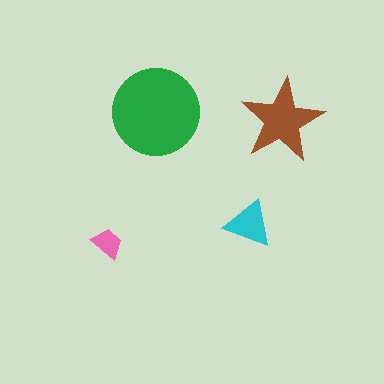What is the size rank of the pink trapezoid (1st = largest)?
4th.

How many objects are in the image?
There are 4 objects in the image.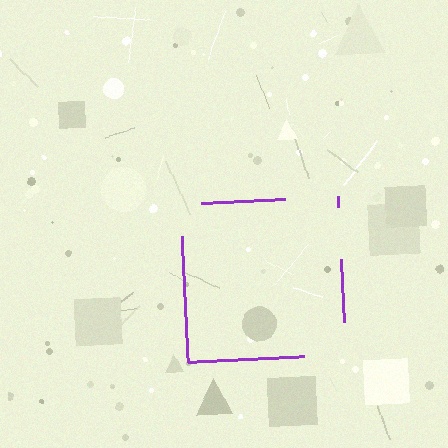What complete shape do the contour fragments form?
The contour fragments form a square.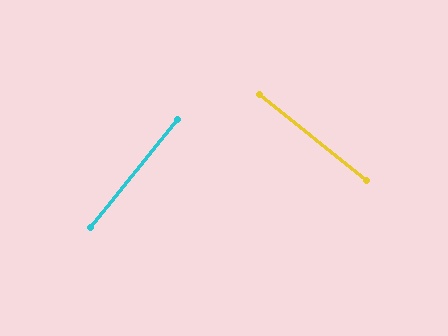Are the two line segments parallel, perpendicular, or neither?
Perpendicular — they meet at approximately 90°.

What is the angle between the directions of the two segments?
Approximately 90 degrees.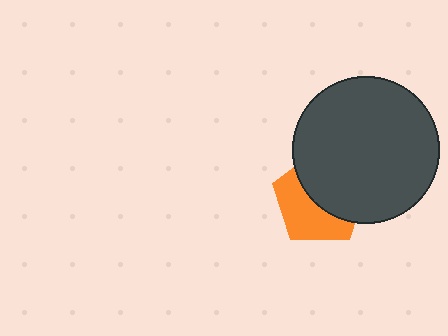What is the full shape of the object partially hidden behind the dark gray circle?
The partially hidden object is an orange pentagon.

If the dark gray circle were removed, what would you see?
You would see the complete orange pentagon.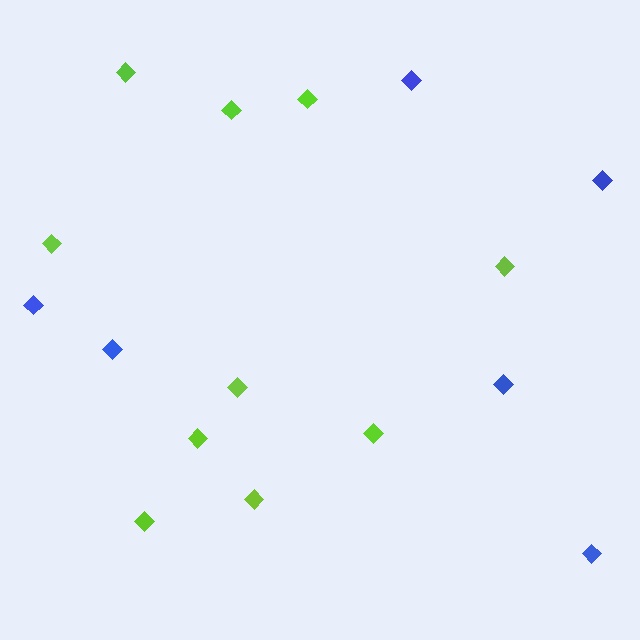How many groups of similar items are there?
There are 2 groups: one group of blue diamonds (6) and one group of lime diamonds (10).